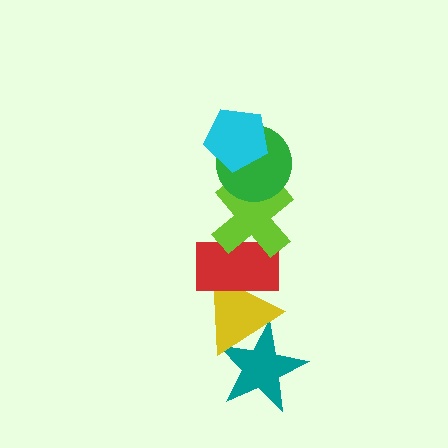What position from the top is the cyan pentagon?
The cyan pentagon is 1st from the top.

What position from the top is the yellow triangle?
The yellow triangle is 5th from the top.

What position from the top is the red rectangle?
The red rectangle is 4th from the top.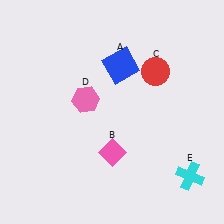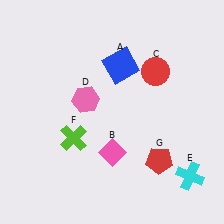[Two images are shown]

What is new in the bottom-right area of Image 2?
A red pentagon (G) was added in the bottom-right area of Image 2.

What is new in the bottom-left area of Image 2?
A lime cross (F) was added in the bottom-left area of Image 2.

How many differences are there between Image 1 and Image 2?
There are 2 differences between the two images.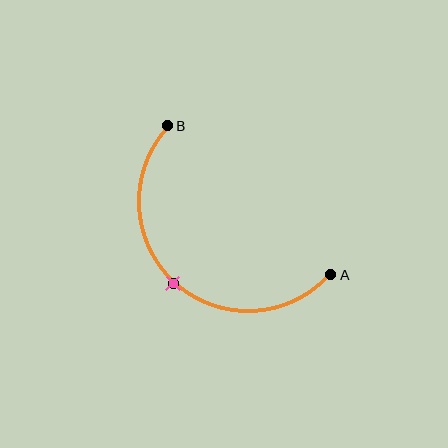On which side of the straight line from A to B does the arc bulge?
The arc bulges below and to the left of the straight line connecting A and B.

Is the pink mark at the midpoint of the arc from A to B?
Yes. The pink mark lies on the arc at equal arc-length from both A and B — it is the arc midpoint.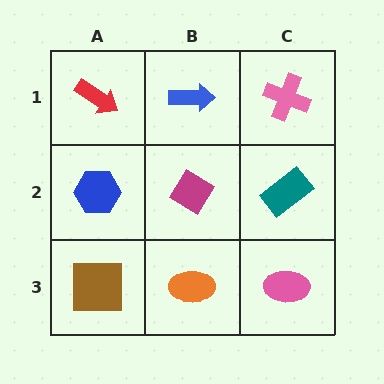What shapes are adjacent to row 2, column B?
A blue arrow (row 1, column B), an orange ellipse (row 3, column B), a blue hexagon (row 2, column A), a teal rectangle (row 2, column C).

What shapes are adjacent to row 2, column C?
A pink cross (row 1, column C), a pink ellipse (row 3, column C), a magenta diamond (row 2, column B).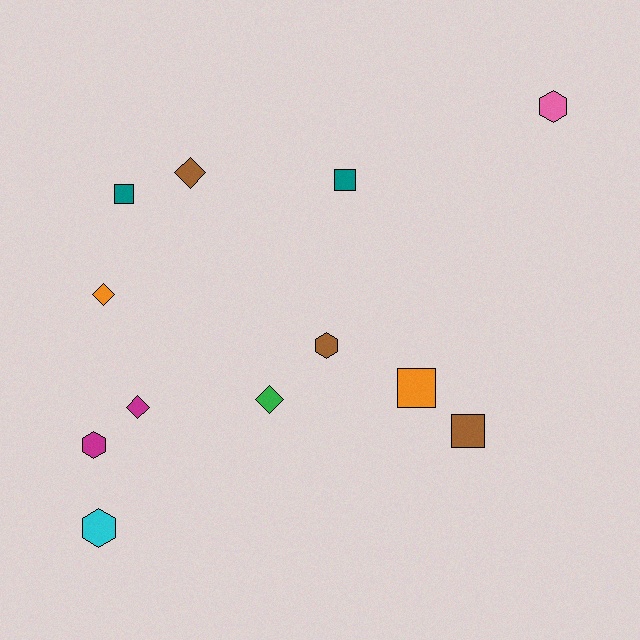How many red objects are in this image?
There are no red objects.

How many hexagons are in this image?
There are 4 hexagons.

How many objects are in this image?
There are 12 objects.